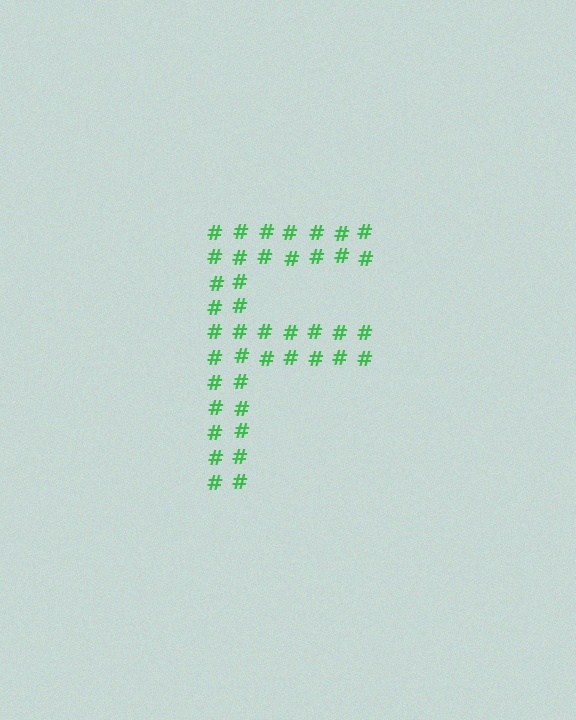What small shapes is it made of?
It is made of small hash symbols.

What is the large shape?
The large shape is the letter F.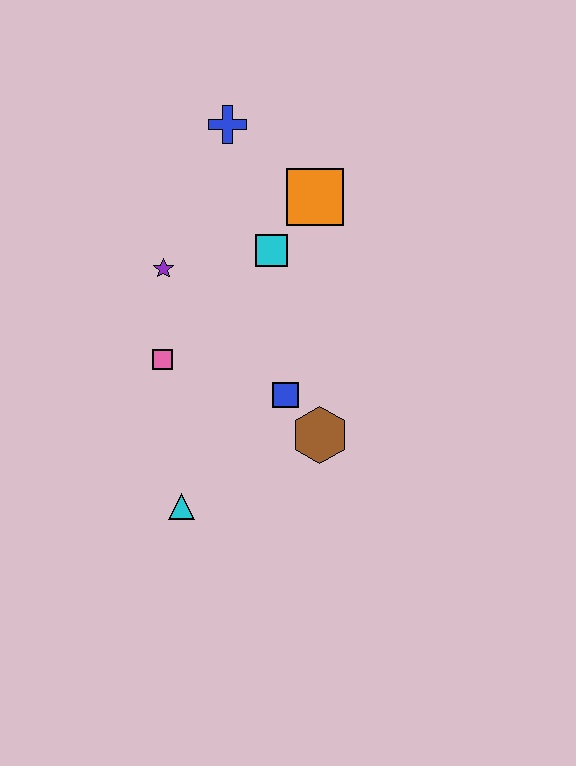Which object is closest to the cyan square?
The orange square is closest to the cyan square.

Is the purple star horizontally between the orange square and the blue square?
No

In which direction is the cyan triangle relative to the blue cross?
The cyan triangle is below the blue cross.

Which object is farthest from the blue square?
The blue cross is farthest from the blue square.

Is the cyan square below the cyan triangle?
No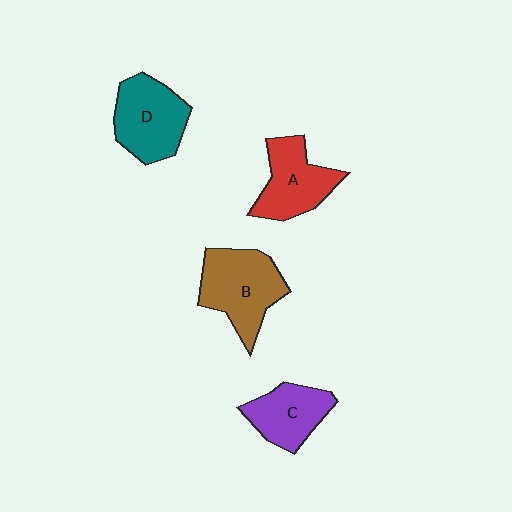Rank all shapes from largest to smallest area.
From largest to smallest: B (brown), D (teal), A (red), C (purple).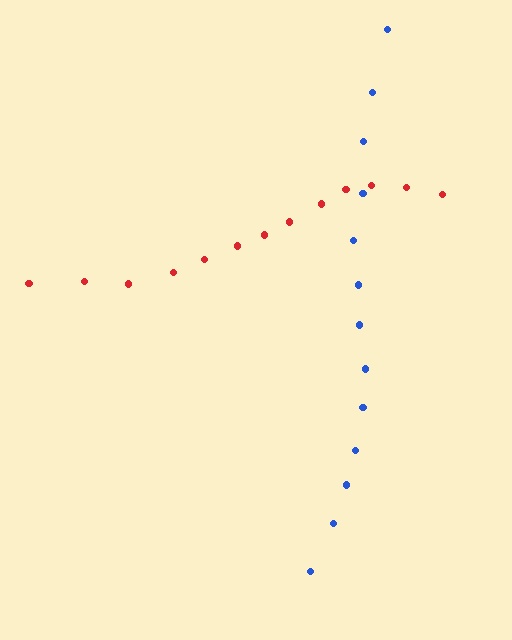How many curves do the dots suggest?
There are 2 distinct paths.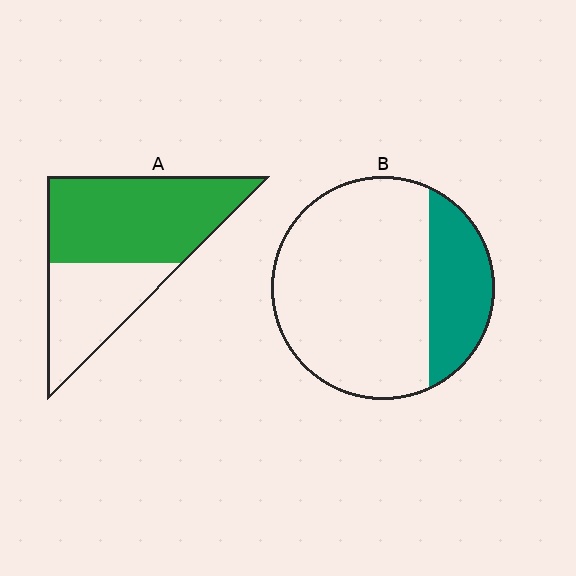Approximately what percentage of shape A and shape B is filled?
A is approximately 60% and B is approximately 25%.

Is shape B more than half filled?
No.